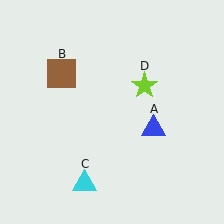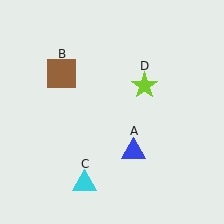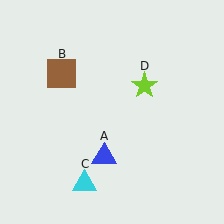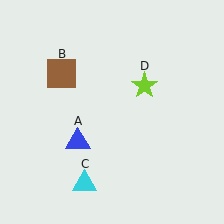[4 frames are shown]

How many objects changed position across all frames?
1 object changed position: blue triangle (object A).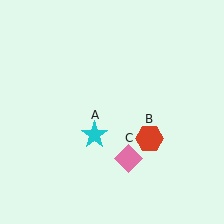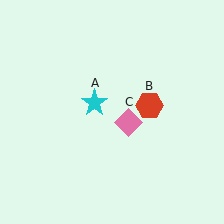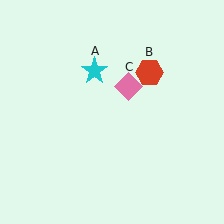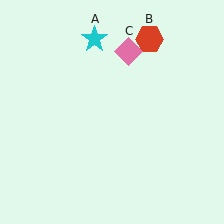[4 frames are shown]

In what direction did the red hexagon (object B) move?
The red hexagon (object B) moved up.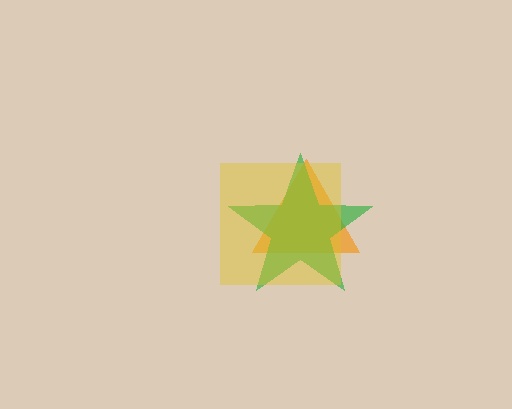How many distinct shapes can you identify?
There are 3 distinct shapes: an orange triangle, a green star, a yellow square.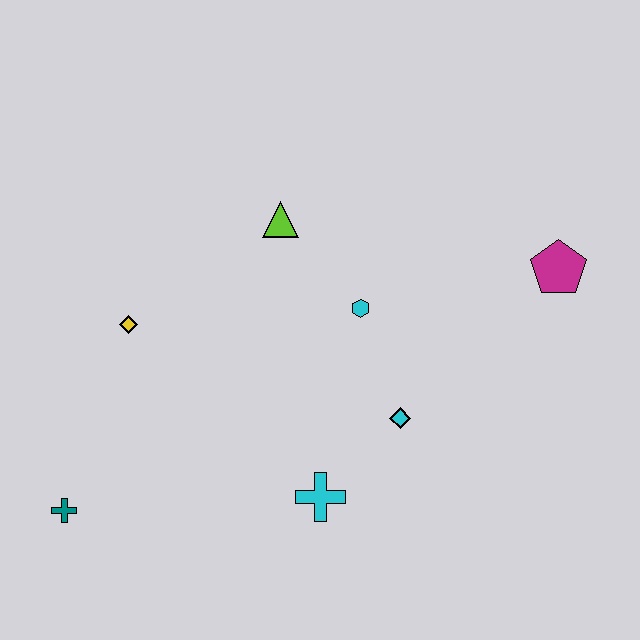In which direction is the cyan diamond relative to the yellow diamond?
The cyan diamond is to the right of the yellow diamond.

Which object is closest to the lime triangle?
The cyan hexagon is closest to the lime triangle.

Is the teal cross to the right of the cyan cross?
No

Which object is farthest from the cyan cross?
The magenta pentagon is farthest from the cyan cross.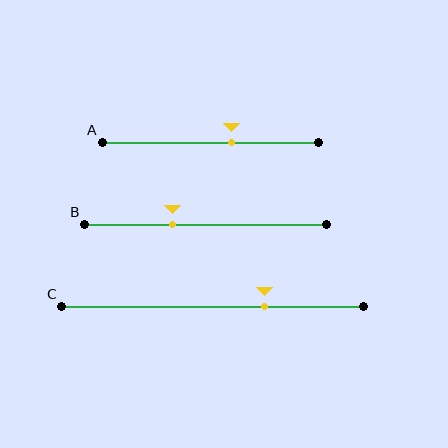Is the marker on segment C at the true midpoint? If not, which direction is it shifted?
No, the marker on segment C is shifted to the right by about 17% of the segment length.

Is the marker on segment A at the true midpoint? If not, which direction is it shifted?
No, the marker on segment A is shifted to the right by about 10% of the segment length.